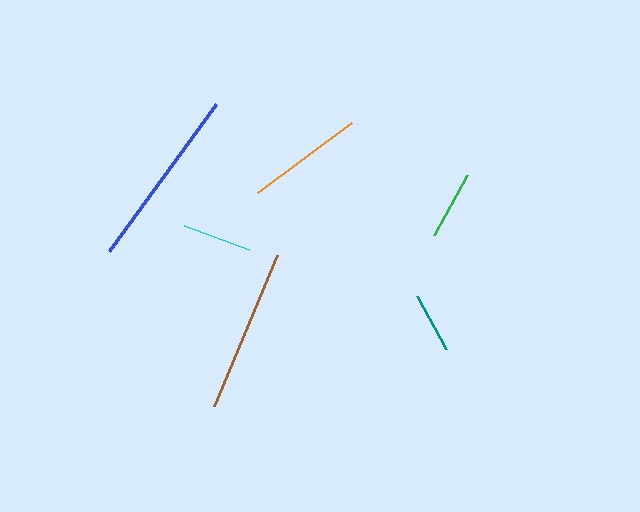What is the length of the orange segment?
The orange segment is approximately 117 pixels long.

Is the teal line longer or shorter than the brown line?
The brown line is longer than the teal line.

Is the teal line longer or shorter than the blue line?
The blue line is longer than the teal line.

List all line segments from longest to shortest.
From longest to shortest: blue, brown, orange, cyan, green, teal.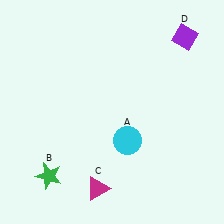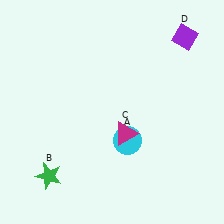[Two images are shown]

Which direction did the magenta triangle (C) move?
The magenta triangle (C) moved up.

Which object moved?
The magenta triangle (C) moved up.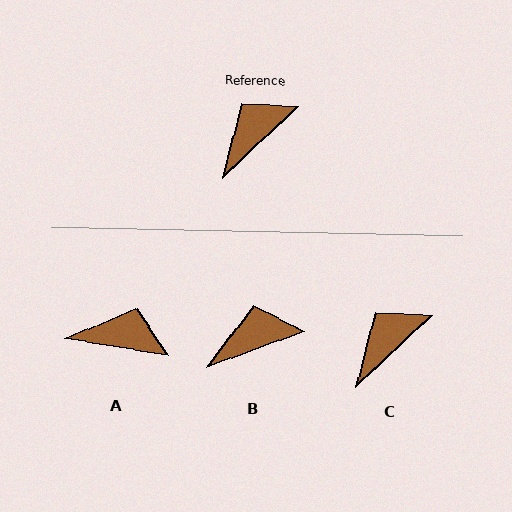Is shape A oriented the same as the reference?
No, it is off by about 53 degrees.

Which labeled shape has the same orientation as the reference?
C.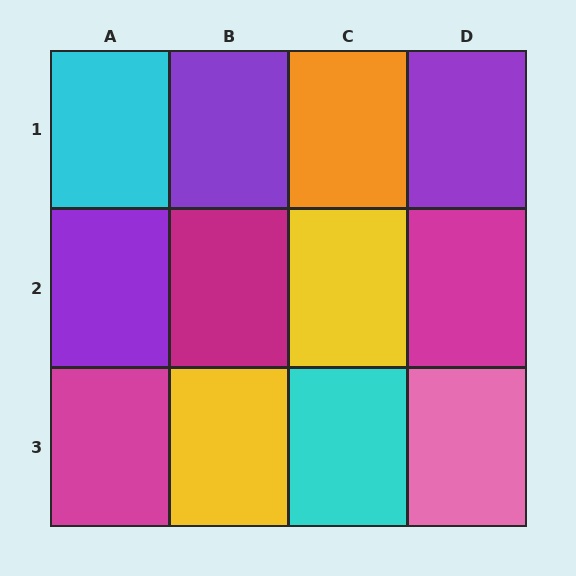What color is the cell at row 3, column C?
Cyan.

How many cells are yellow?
2 cells are yellow.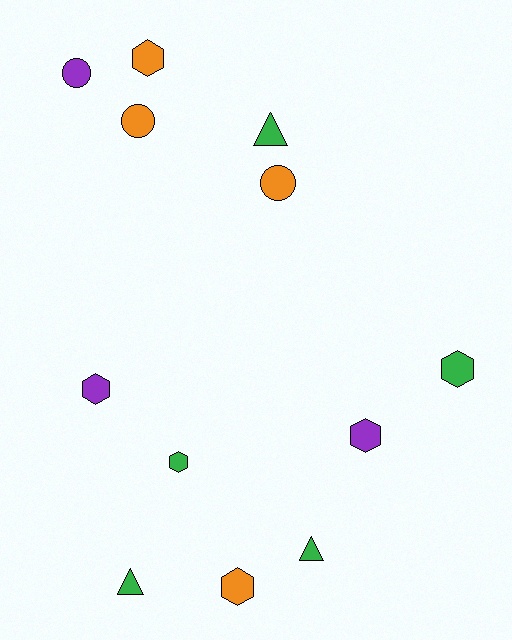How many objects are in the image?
There are 12 objects.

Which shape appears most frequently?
Hexagon, with 6 objects.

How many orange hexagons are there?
There are 2 orange hexagons.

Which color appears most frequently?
Green, with 5 objects.